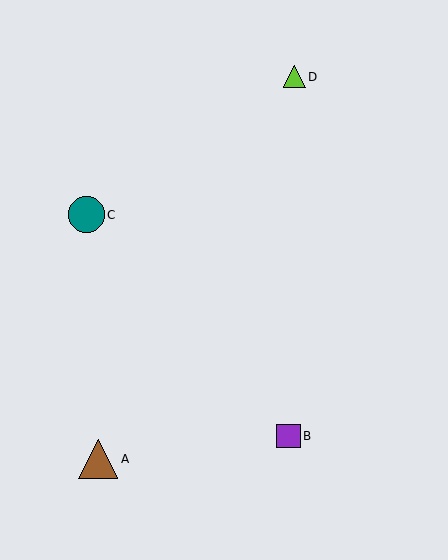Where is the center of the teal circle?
The center of the teal circle is at (86, 215).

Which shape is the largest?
The brown triangle (labeled A) is the largest.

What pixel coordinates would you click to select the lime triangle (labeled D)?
Click at (294, 77) to select the lime triangle D.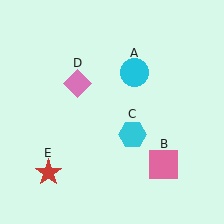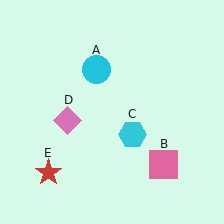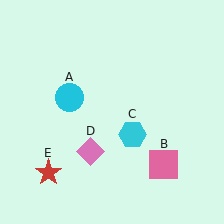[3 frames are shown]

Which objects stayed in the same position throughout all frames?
Pink square (object B) and cyan hexagon (object C) and red star (object E) remained stationary.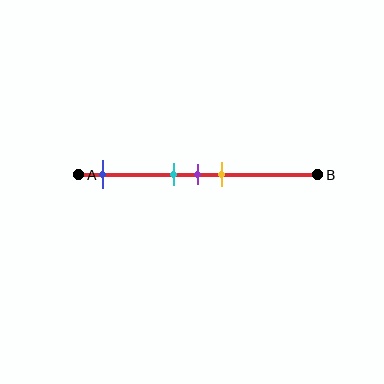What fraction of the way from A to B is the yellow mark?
The yellow mark is approximately 60% (0.6) of the way from A to B.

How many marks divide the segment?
There are 4 marks dividing the segment.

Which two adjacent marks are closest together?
The cyan and purple marks are the closest adjacent pair.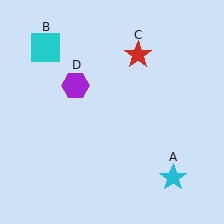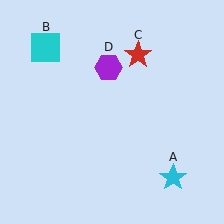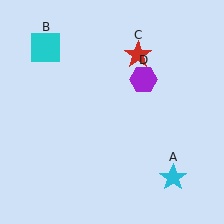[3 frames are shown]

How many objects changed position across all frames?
1 object changed position: purple hexagon (object D).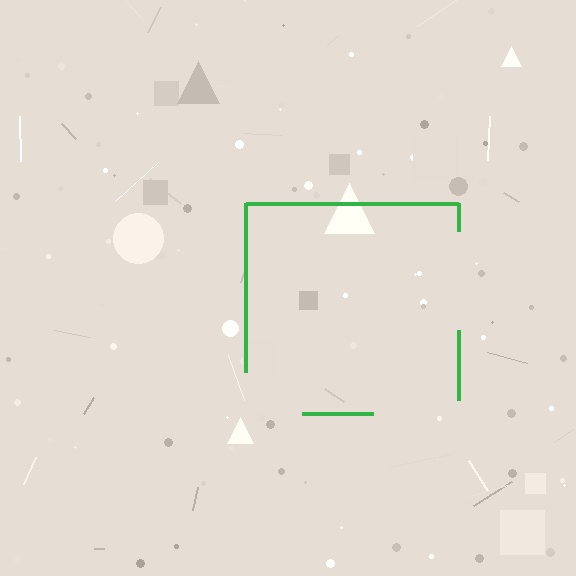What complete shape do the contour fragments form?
The contour fragments form a square.